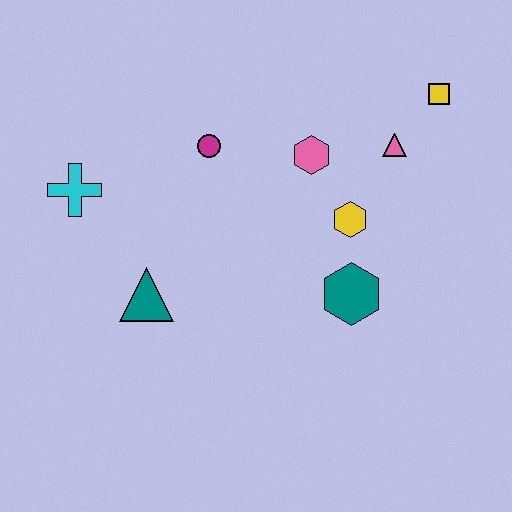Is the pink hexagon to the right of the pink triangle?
No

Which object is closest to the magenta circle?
The pink hexagon is closest to the magenta circle.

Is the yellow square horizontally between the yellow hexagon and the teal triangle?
No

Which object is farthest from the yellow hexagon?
The cyan cross is farthest from the yellow hexagon.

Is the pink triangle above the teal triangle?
Yes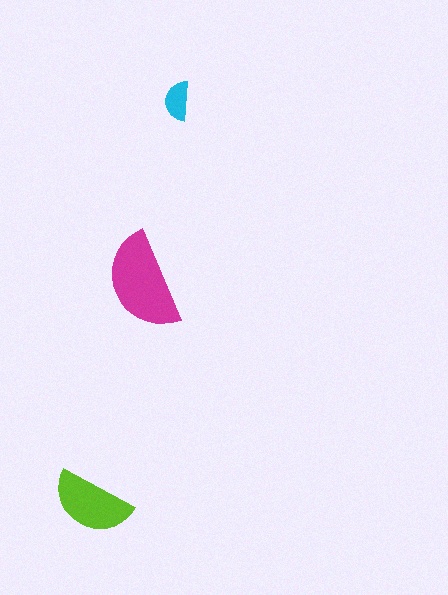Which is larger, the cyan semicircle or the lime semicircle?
The lime one.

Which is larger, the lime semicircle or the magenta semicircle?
The magenta one.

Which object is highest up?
The cyan semicircle is topmost.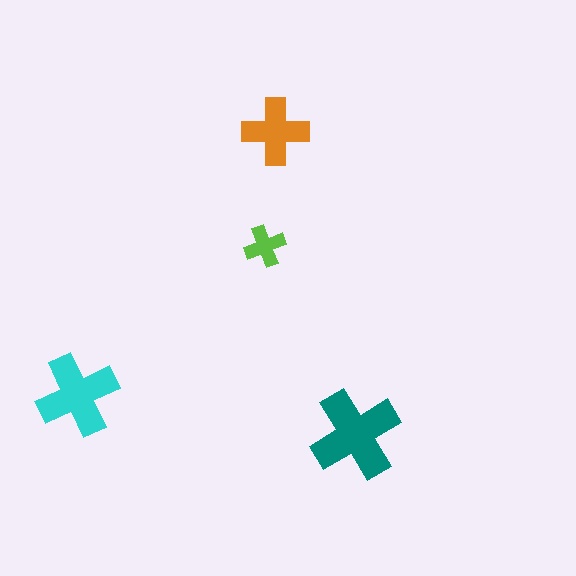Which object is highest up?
The orange cross is topmost.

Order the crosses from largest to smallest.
the teal one, the cyan one, the orange one, the lime one.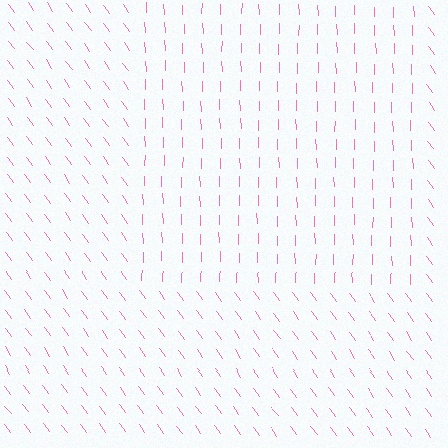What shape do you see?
I see a rectangle.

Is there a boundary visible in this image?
Yes, there is a texture boundary formed by a change in line orientation.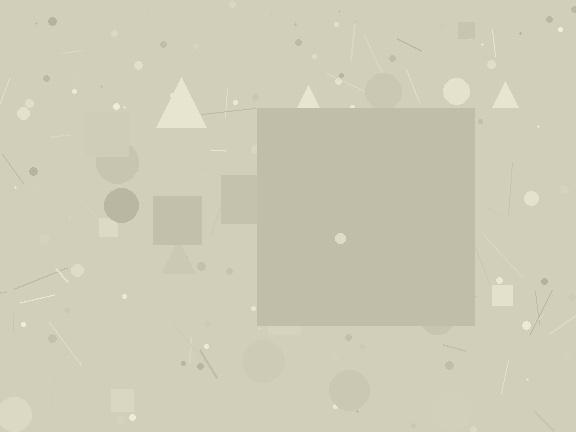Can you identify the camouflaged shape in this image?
The camouflaged shape is a square.